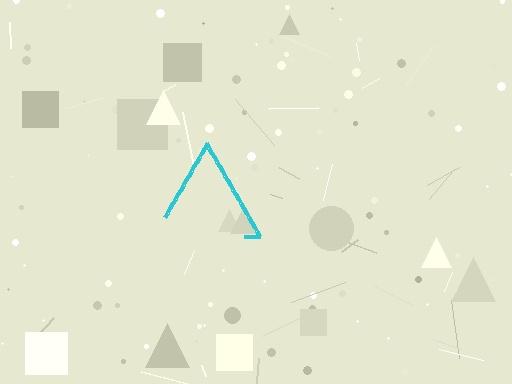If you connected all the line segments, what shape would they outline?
They would outline a triangle.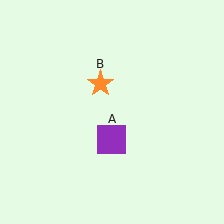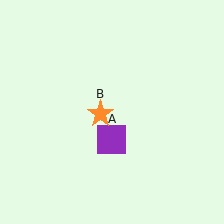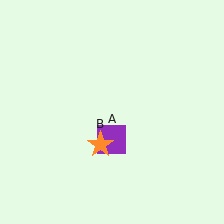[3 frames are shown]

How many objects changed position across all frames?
1 object changed position: orange star (object B).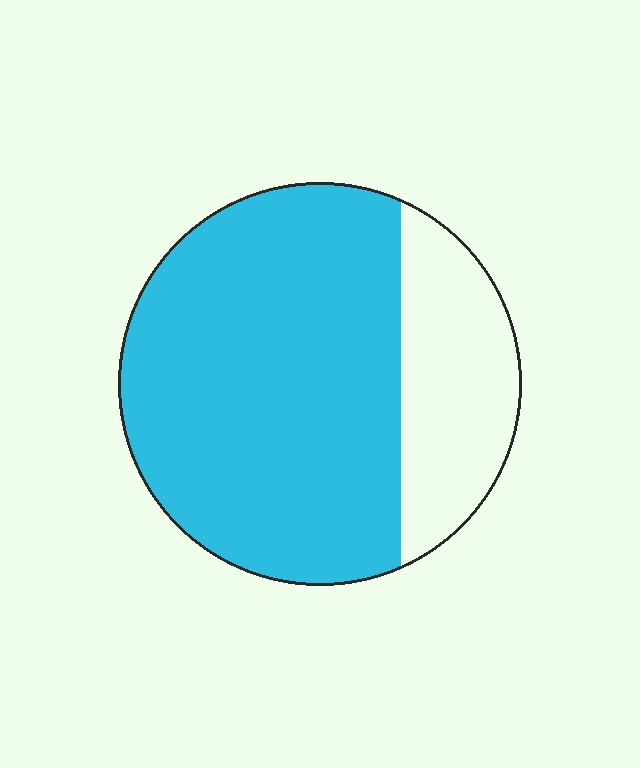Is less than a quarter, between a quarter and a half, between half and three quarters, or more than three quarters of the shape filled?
Between half and three quarters.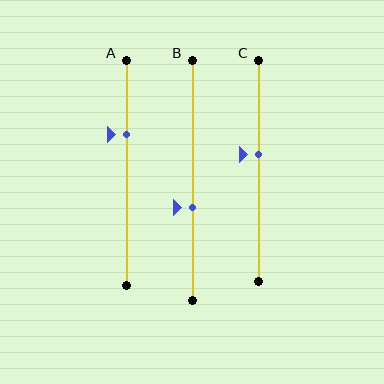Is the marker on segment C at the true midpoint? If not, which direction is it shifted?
No, the marker on segment C is shifted upward by about 7% of the segment length.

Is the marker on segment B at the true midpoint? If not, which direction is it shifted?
No, the marker on segment B is shifted downward by about 11% of the segment length.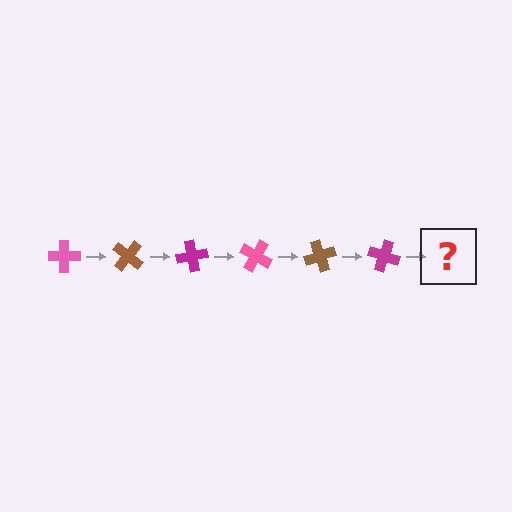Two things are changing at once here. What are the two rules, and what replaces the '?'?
The two rules are that it rotates 40 degrees each step and the color cycles through pink, brown, and magenta. The '?' should be a pink cross, rotated 240 degrees from the start.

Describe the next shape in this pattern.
It should be a pink cross, rotated 240 degrees from the start.